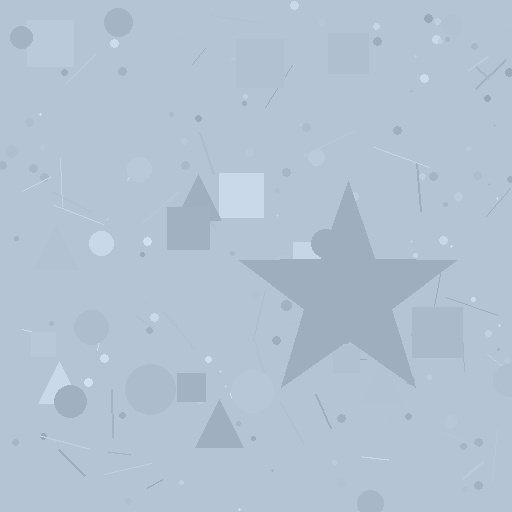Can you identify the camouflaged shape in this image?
The camouflaged shape is a star.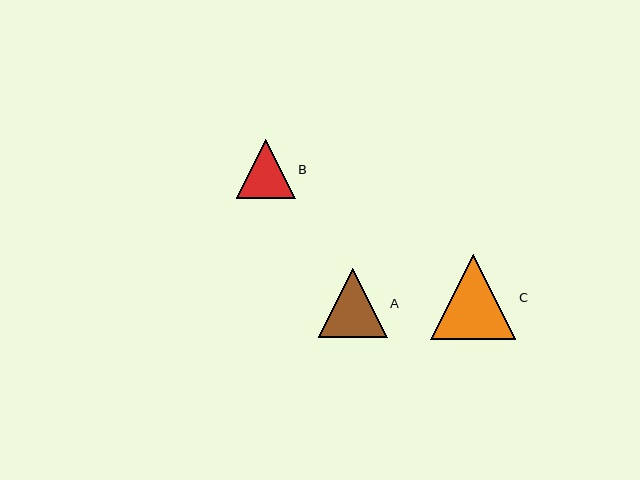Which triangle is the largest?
Triangle C is the largest with a size of approximately 85 pixels.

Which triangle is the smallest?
Triangle B is the smallest with a size of approximately 58 pixels.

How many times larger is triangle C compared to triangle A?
Triangle C is approximately 1.2 times the size of triangle A.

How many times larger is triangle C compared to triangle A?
Triangle C is approximately 1.2 times the size of triangle A.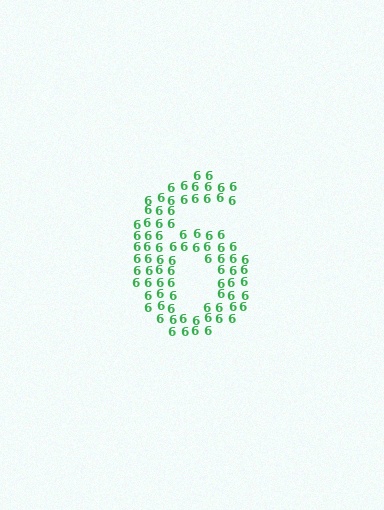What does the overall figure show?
The overall figure shows the digit 6.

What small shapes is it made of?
It is made of small digit 6's.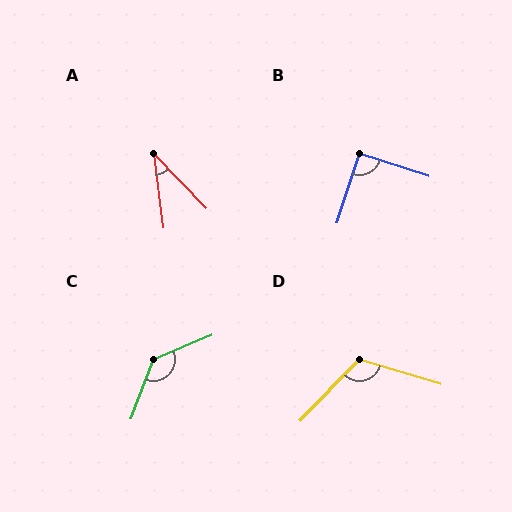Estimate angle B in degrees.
Approximately 90 degrees.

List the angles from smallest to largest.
A (37°), B (90°), D (117°), C (134°).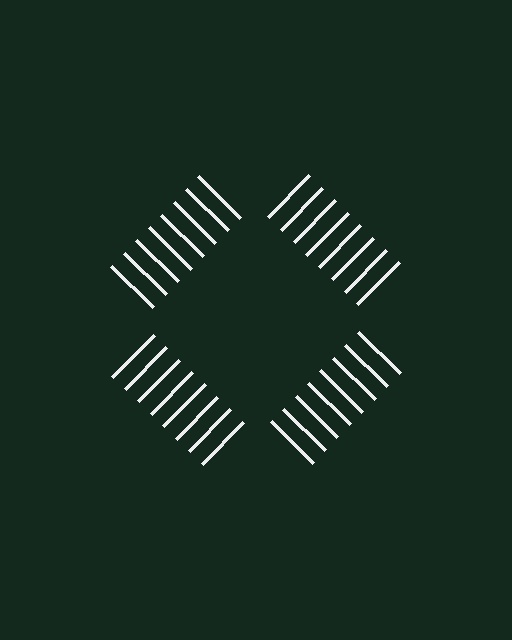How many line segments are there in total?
32 — 8 along each of the 4 edges.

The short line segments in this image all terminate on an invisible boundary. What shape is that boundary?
An illusory square — the line segments terminate on its edges but no continuous stroke is drawn.